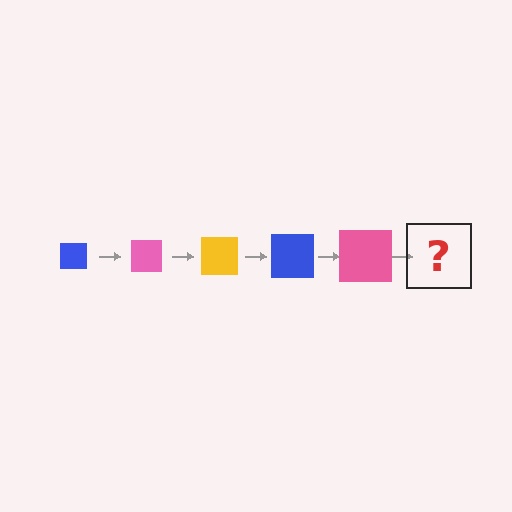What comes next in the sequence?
The next element should be a yellow square, larger than the previous one.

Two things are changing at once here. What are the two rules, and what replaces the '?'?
The two rules are that the square grows larger each step and the color cycles through blue, pink, and yellow. The '?' should be a yellow square, larger than the previous one.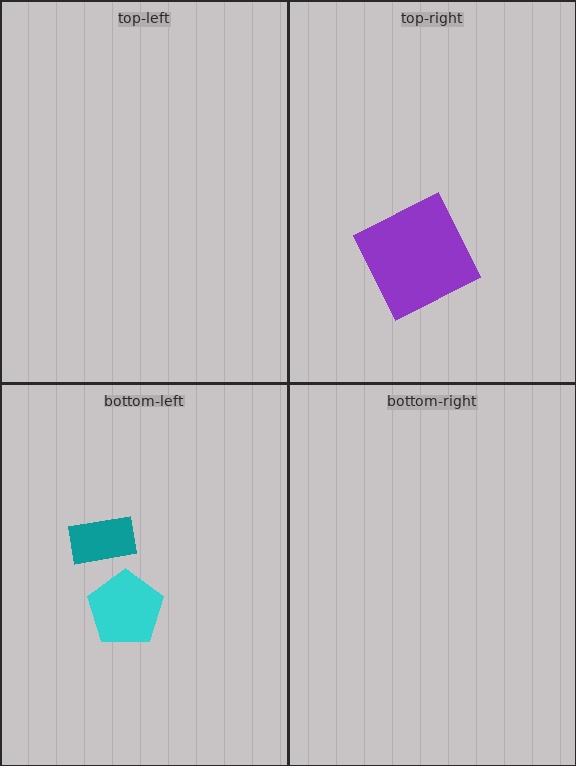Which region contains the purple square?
The top-right region.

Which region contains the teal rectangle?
The bottom-left region.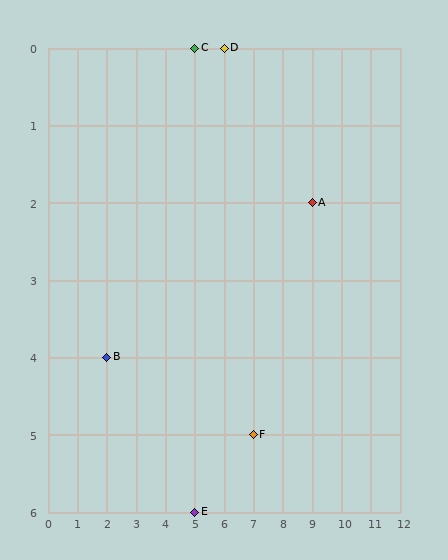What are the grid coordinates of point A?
Point A is at grid coordinates (9, 2).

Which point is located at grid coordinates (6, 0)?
Point D is at (6, 0).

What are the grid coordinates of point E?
Point E is at grid coordinates (5, 6).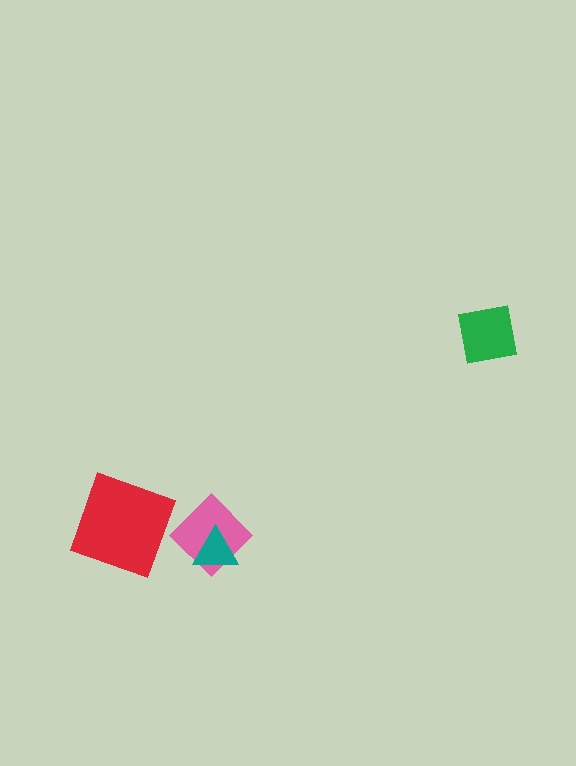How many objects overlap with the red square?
0 objects overlap with the red square.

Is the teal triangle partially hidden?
No, no other shape covers it.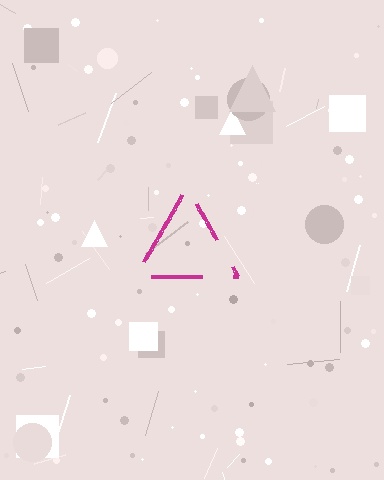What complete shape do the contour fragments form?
The contour fragments form a triangle.